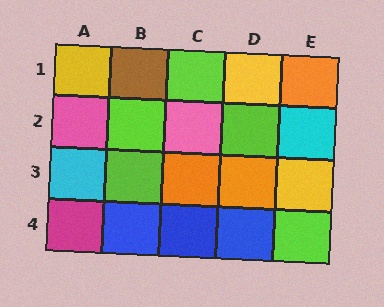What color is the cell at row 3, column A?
Cyan.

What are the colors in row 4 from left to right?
Magenta, blue, blue, blue, lime.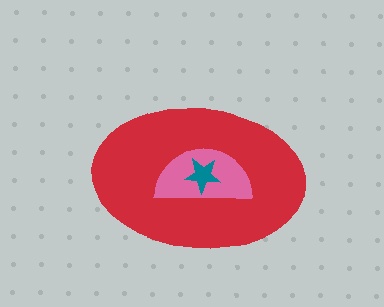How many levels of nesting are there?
3.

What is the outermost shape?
The red ellipse.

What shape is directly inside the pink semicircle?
The teal star.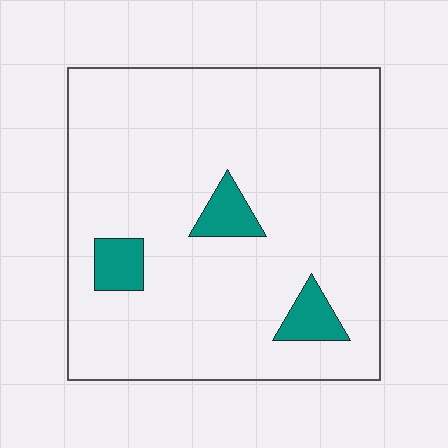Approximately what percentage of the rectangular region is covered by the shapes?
Approximately 10%.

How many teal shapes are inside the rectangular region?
3.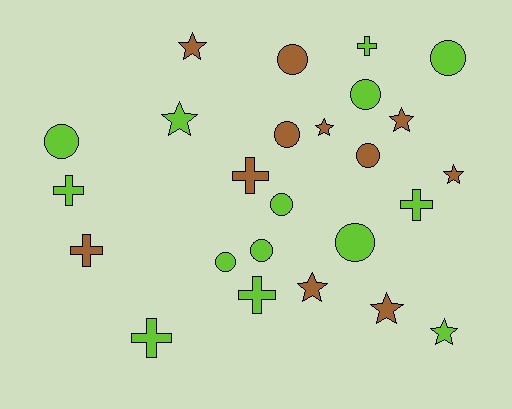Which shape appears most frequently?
Circle, with 10 objects.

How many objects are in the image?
There are 25 objects.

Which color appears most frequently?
Lime, with 14 objects.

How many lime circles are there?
There are 7 lime circles.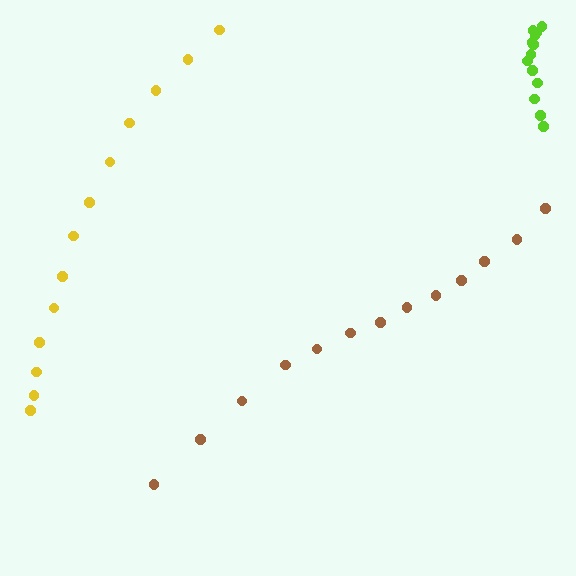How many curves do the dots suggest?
There are 3 distinct paths.